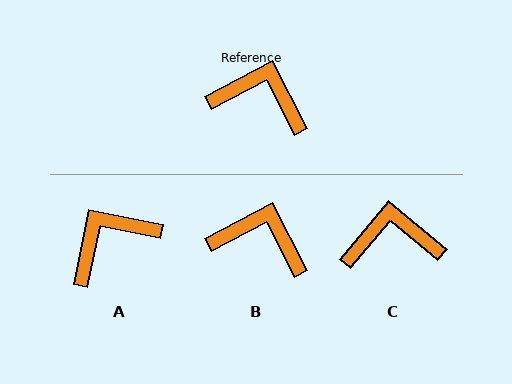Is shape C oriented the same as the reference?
No, it is off by about 23 degrees.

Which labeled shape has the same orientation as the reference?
B.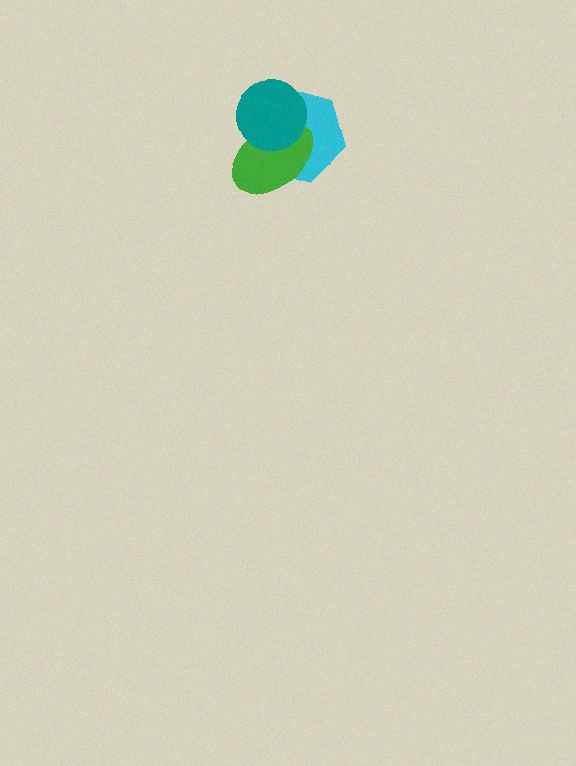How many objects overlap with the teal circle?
2 objects overlap with the teal circle.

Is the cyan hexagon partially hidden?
Yes, it is partially covered by another shape.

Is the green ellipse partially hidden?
Yes, it is partially covered by another shape.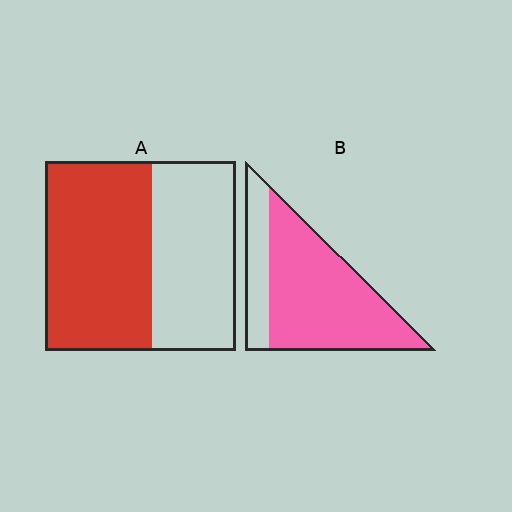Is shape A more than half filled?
Yes.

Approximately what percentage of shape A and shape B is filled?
A is approximately 55% and B is approximately 75%.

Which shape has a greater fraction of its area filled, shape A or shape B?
Shape B.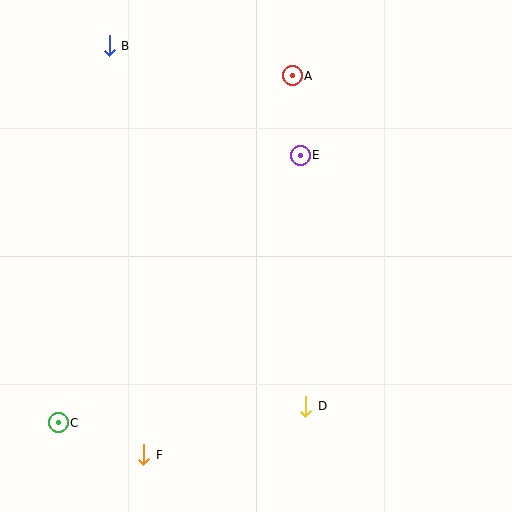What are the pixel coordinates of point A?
Point A is at (292, 76).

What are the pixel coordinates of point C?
Point C is at (58, 423).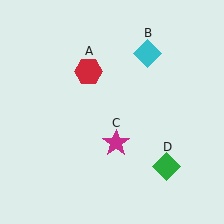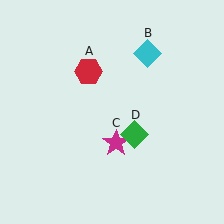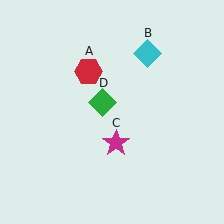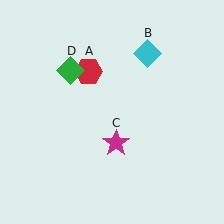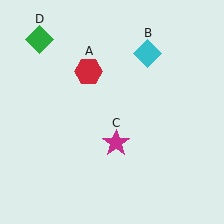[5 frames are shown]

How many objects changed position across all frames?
1 object changed position: green diamond (object D).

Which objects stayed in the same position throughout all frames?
Red hexagon (object A) and cyan diamond (object B) and magenta star (object C) remained stationary.